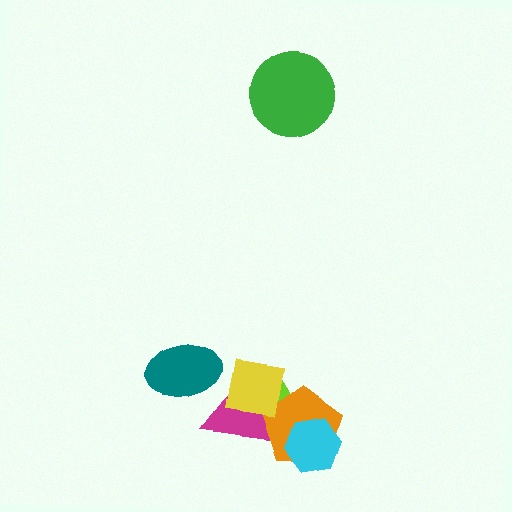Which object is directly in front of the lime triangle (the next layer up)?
The magenta triangle is directly in front of the lime triangle.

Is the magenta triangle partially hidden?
Yes, it is partially covered by another shape.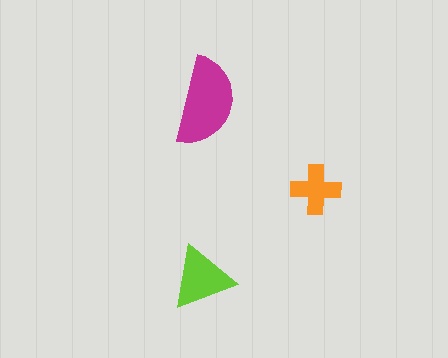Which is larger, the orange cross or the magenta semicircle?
The magenta semicircle.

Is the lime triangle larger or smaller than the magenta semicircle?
Smaller.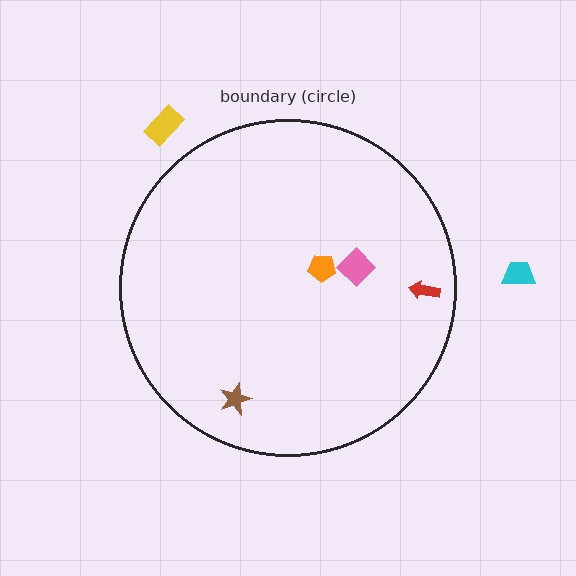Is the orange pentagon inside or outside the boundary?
Inside.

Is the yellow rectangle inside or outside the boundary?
Outside.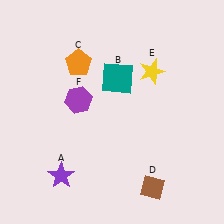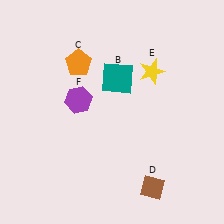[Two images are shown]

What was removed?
The purple star (A) was removed in Image 2.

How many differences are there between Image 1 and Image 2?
There is 1 difference between the two images.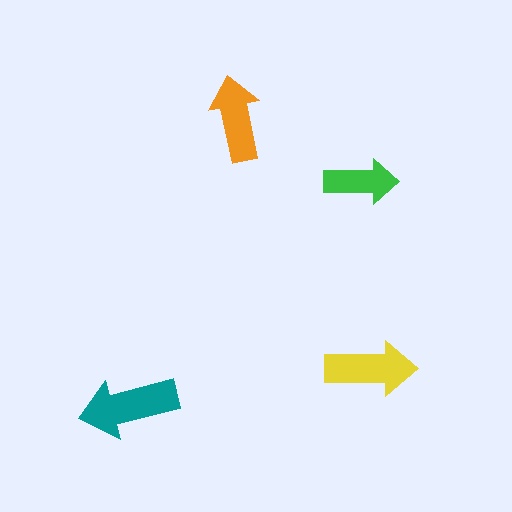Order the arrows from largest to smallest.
the teal one, the yellow one, the orange one, the green one.